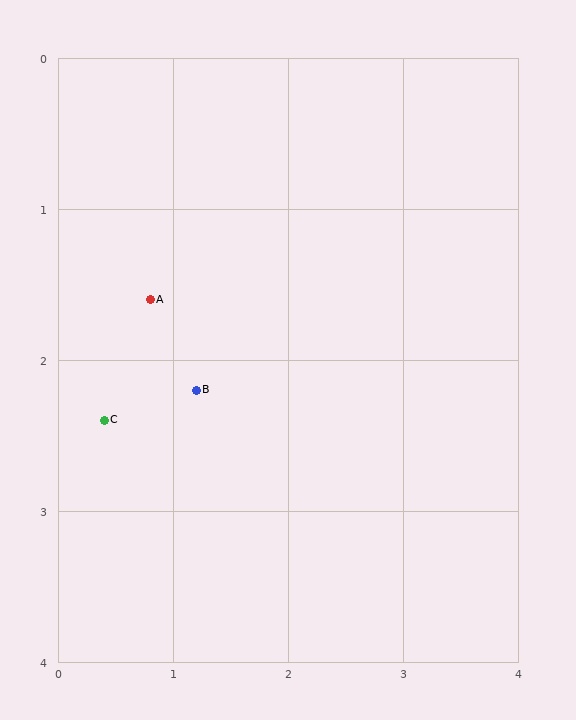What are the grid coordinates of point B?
Point B is at approximately (1.2, 2.2).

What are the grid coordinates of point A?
Point A is at approximately (0.8, 1.6).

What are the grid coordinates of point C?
Point C is at approximately (0.4, 2.4).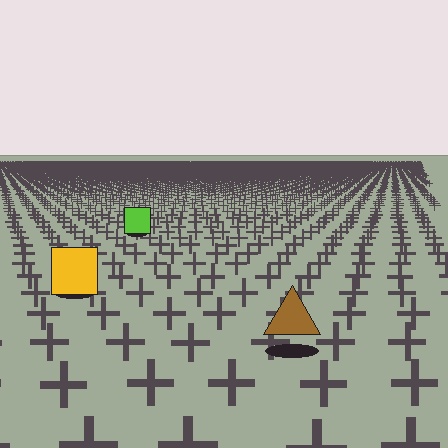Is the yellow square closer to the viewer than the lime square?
Yes. The yellow square is closer — you can tell from the texture gradient: the ground texture is coarser near it.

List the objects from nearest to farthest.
From nearest to farthest: the brown triangle, the yellow square, the lime square.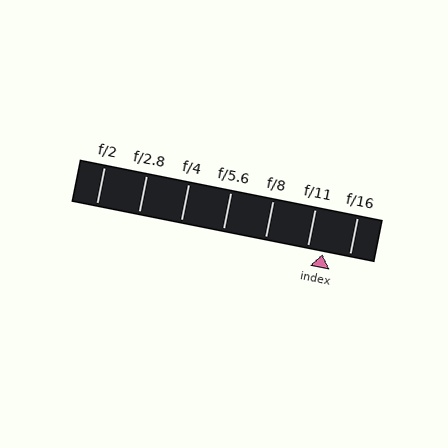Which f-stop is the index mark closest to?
The index mark is closest to f/11.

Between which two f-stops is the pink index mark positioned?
The index mark is between f/11 and f/16.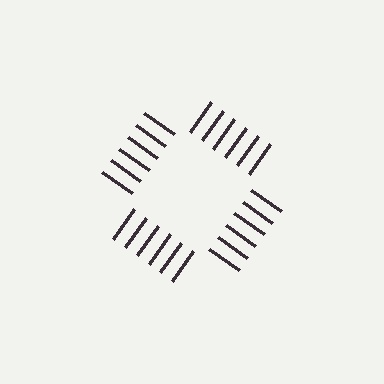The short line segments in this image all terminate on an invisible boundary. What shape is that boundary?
An illusory square — the line segments terminate on its edges but no continuous stroke is drawn.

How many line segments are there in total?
24 — 6 along each of the 4 edges.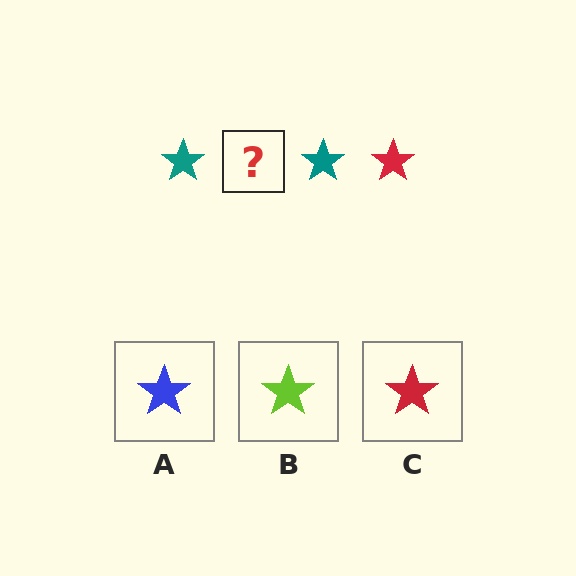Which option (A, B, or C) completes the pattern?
C.